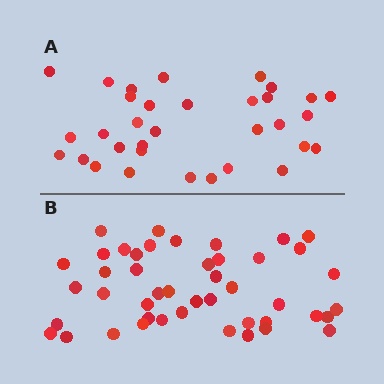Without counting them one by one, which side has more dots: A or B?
Region B (the bottom region) has more dots.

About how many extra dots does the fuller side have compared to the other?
Region B has roughly 12 or so more dots than region A.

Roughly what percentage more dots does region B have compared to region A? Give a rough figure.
About 35% more.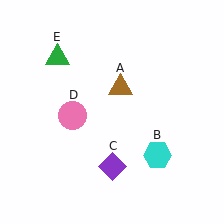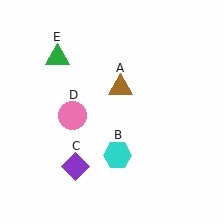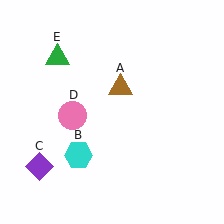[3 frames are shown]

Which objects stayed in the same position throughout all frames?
Brown triangle (object A) and pink circle (object D) and green triangle (object E) remained stationary.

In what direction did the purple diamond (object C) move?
The purple diamond (object C) moved left.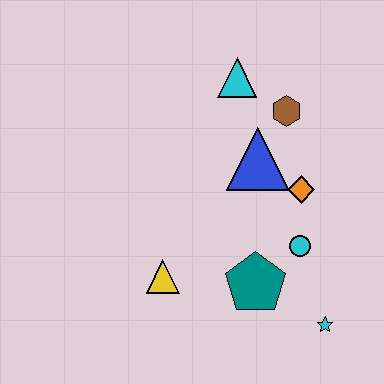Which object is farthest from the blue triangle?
The cyan star is farthest from the blue triangle.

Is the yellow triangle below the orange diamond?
Yes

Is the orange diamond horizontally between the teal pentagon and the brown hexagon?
No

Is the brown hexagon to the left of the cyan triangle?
No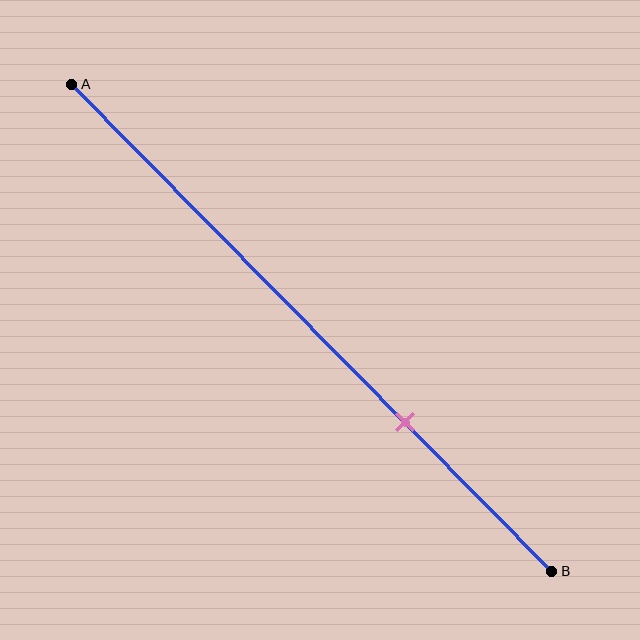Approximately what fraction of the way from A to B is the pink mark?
The pink mark is approximately 70% of the way from A to B.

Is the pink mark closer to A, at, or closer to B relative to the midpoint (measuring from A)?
The pink mark is closer to point B than the midpoint of segment AB.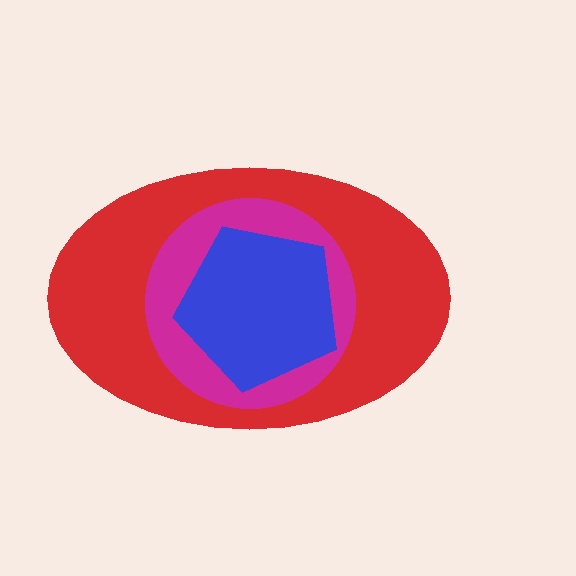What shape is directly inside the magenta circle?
The blue pentagon.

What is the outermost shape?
The red ellipse.